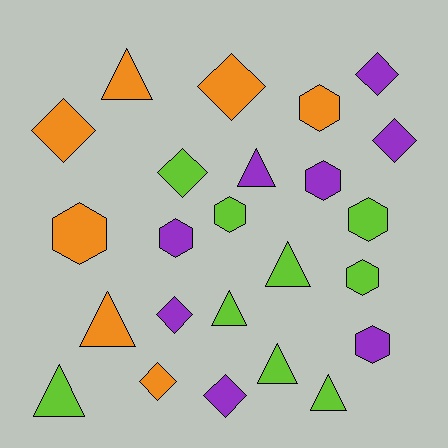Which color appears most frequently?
Lime, with 9 objects.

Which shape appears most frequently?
Diamond, with 8 objects.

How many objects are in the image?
There are 24 objects.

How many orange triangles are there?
There are 2 orange triangles.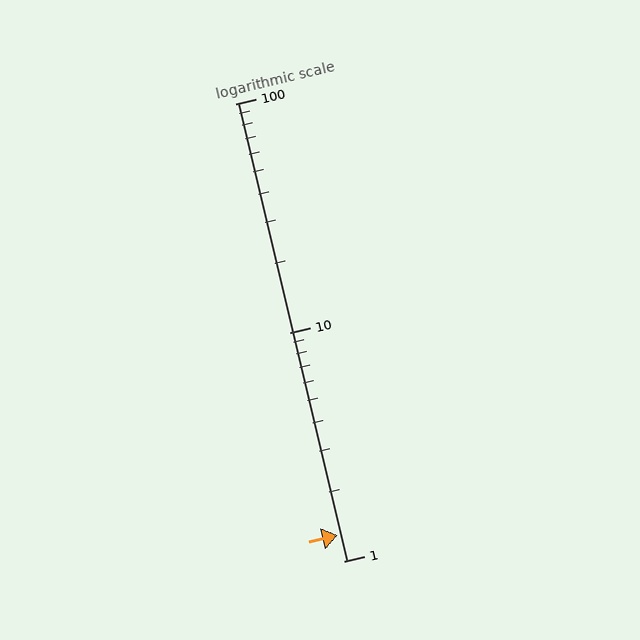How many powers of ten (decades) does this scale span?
The scale spans 2 decades, from 1 to 100.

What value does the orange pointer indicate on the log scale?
The pointer indicates approximately 1.3.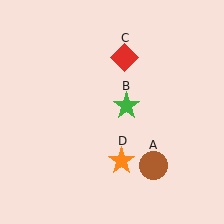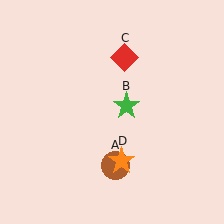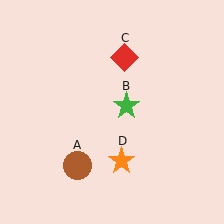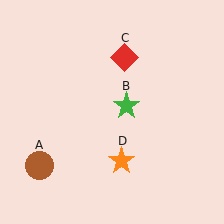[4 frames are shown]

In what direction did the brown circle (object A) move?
The brown circle (object A) moved left.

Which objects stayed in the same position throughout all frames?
Green star (object B) and red diamond (object C) and orange star (object D) remained stationary.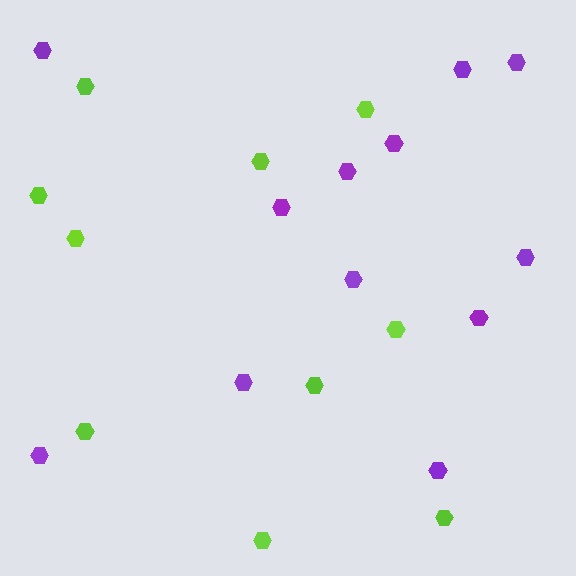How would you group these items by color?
There are 2 groups: one group of purple hexagons (12) and one group of lime hexagons (10).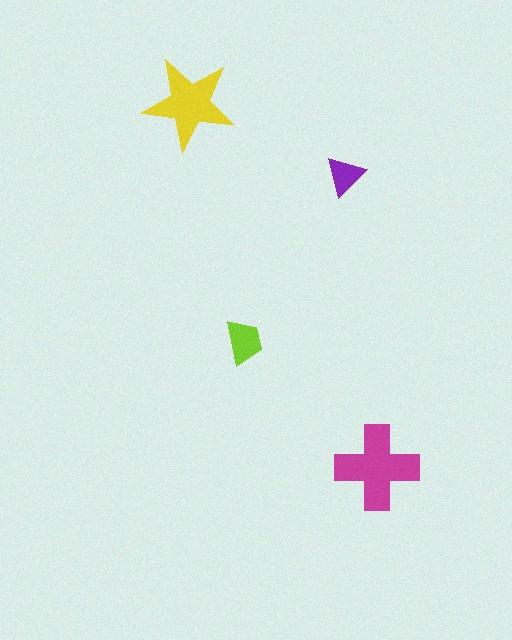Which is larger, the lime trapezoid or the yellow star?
The yellow star.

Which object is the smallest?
The purple triangle.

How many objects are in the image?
There are 4 objects in the image.